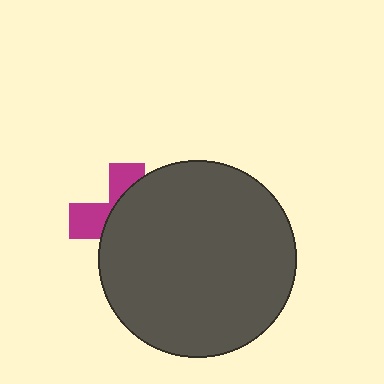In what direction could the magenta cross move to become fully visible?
The magenta cross could move left. That would shift it out from behind the dark gray circle entirely.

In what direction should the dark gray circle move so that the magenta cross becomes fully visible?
The dark gray circle should move right. That is the shortest direction to clear the overlap and leave the magenta cross fully visible.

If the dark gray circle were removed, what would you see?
You would see the complete magenta cross.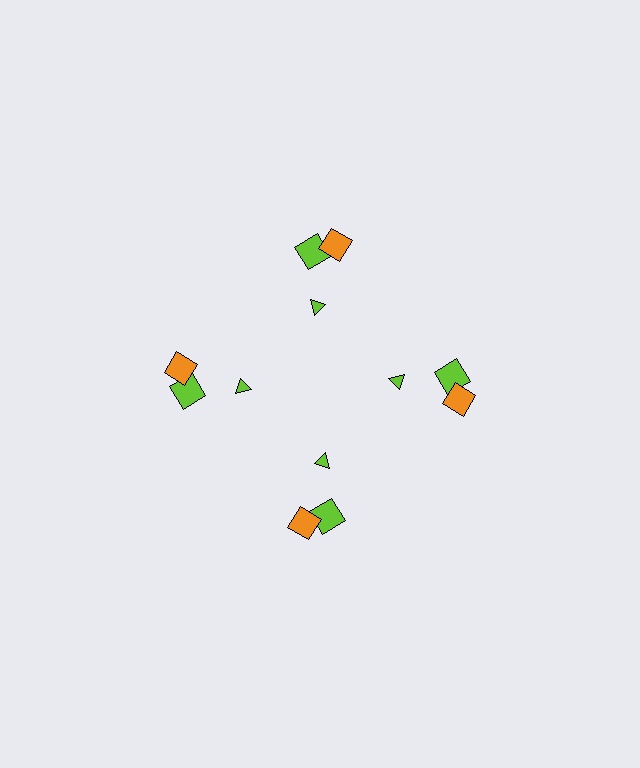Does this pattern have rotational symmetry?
Yes, this pattern has 4-fold rotational symmetry. It looks the same after rotating 90 degrees around the center.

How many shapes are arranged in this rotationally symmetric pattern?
There are 12 shapes, arranged in 4 groups of 3.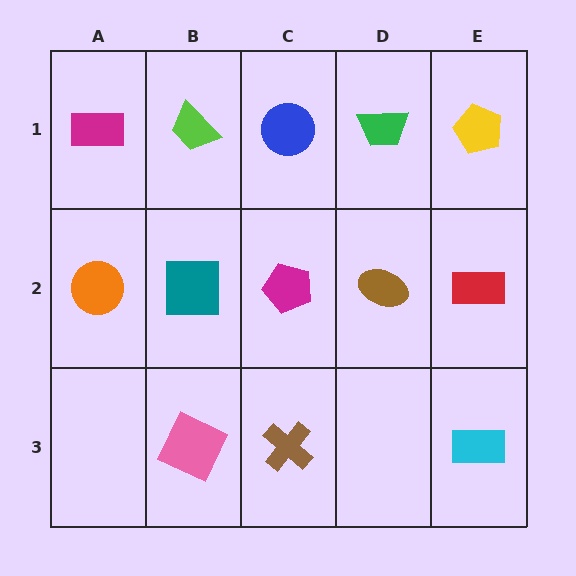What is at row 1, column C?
A blue circle.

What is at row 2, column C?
A magenta pentagon.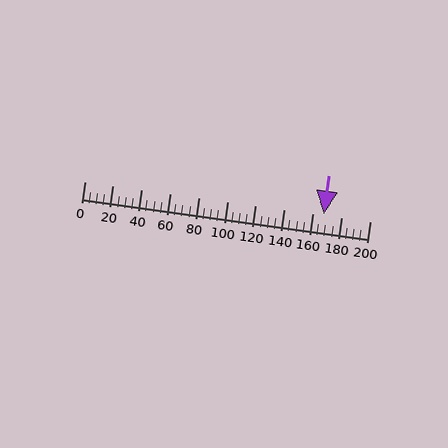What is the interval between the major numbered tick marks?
The major tick marks are spaced 20 units apart.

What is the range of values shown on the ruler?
The ruler shows values from 0 to 200.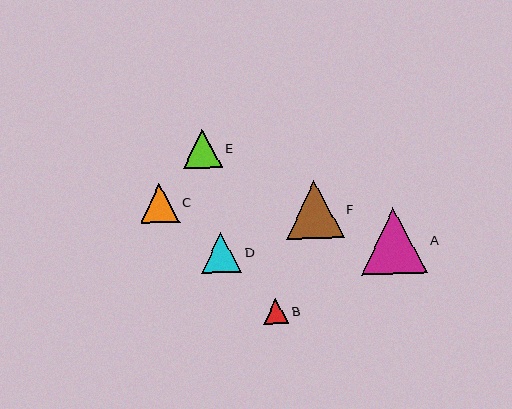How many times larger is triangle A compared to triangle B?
Triangle A is approximately 2.6 times the size of triangle B.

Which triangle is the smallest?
Triangle B is the smallest with a size of approximately 25 pixels.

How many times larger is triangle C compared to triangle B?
Triangle C is approximately 1.6 times the size of triangle B.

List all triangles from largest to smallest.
From largest to smallest: A, F, D, C, E, B.